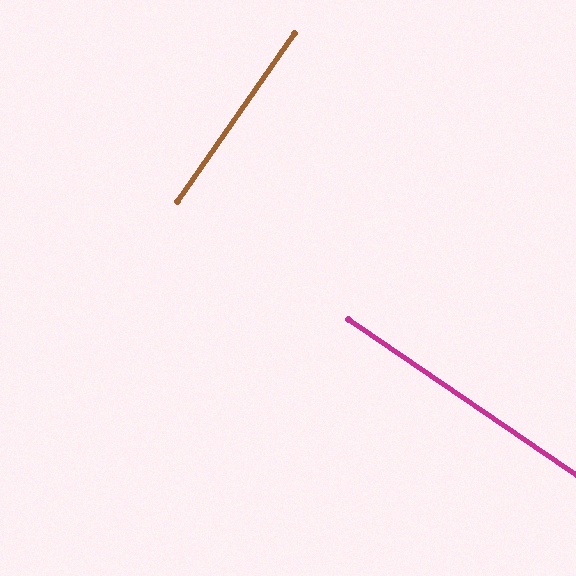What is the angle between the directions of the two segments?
Approximately 90 degrees.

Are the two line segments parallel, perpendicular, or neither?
Perpendicular — they meet at approximately 90°.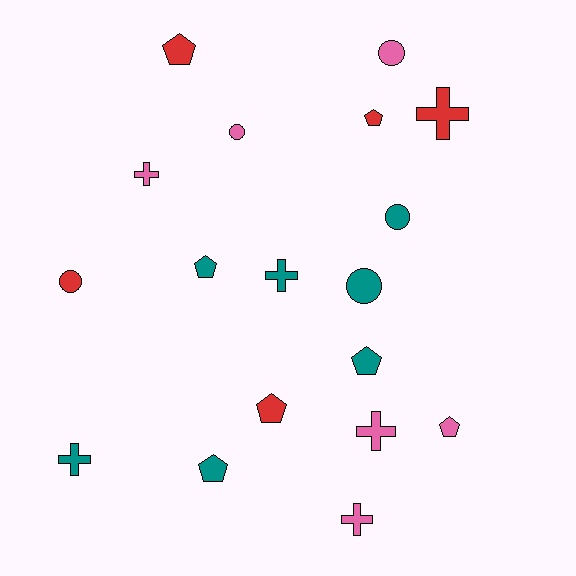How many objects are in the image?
There are 18 objects.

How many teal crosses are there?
There are 2 teal crosses.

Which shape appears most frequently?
Pentagon, with 7 objects.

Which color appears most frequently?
Teal, with 7 objects.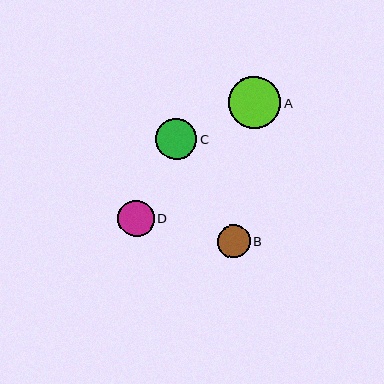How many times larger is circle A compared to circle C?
Circle A is approximately 1.3 times the size of circle C.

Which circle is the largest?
Circle A is the largest with a size of approximately 52 pixels.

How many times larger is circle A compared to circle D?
Circle A is approximately 1.4 times the size of circle D.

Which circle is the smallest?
Circle B is the smallest with a size of approximately 33 pixels.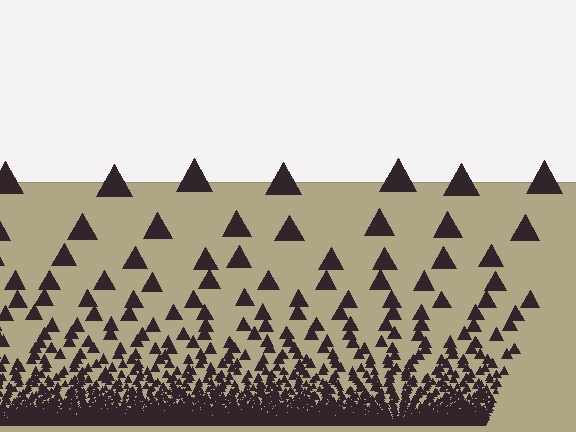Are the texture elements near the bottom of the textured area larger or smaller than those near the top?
Smaller. The gradient is inverted — elements near the bottom are smaller and denser.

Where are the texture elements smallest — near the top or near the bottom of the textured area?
Near the bottom.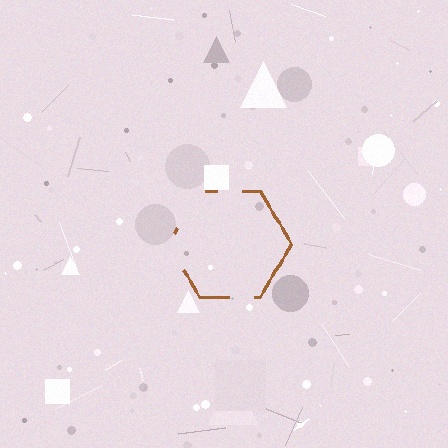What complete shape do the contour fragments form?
The contour fragments form a hexagon.